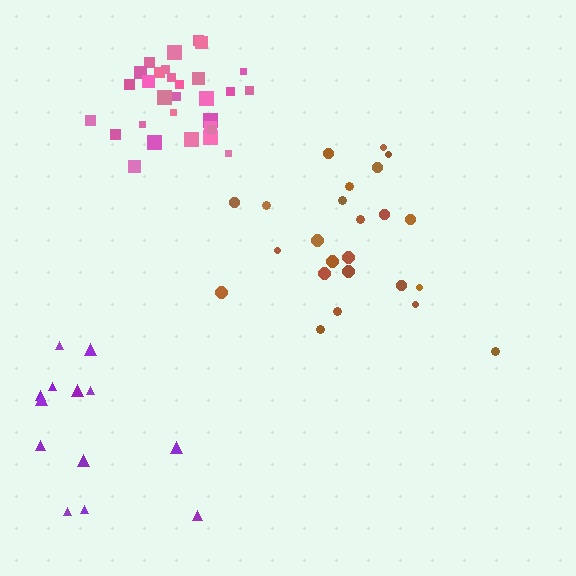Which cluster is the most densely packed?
Pink.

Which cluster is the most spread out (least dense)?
Purple.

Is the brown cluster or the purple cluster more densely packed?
Brown.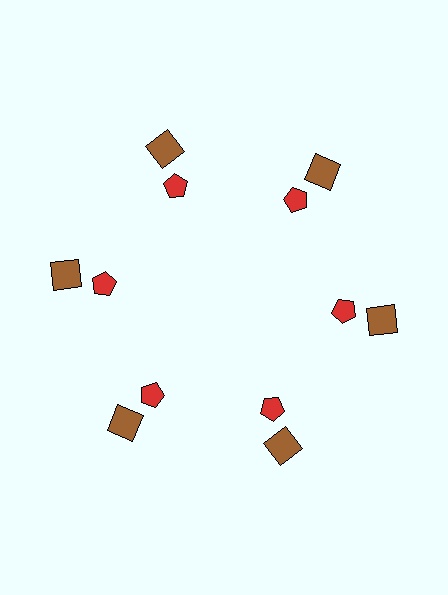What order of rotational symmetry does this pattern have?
This pattern has 6-fold rotational symmetry.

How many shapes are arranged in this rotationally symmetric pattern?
There are 12 shapes, arranged in 6 groups of 2.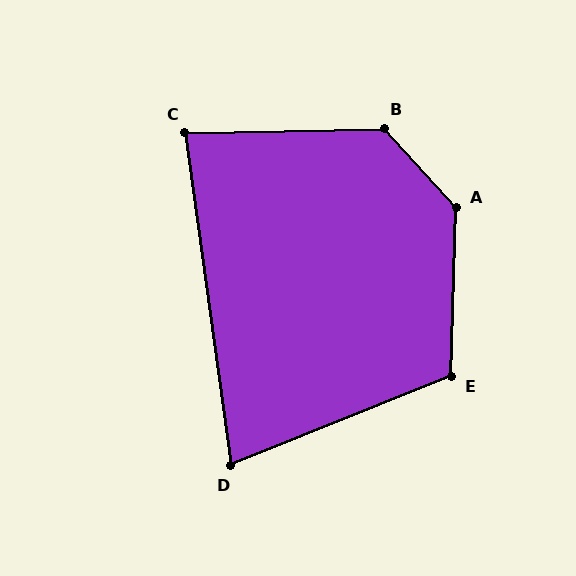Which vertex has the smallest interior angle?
D, at approximately 76 degrees.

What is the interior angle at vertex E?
Approximately 113 degrees (obtuse).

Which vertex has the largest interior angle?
A, at approximately 136 degrees.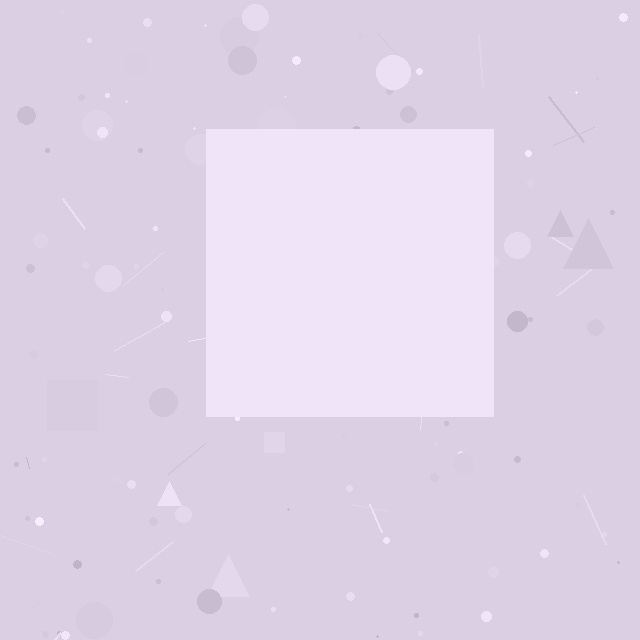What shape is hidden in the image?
A square is hidden in the image.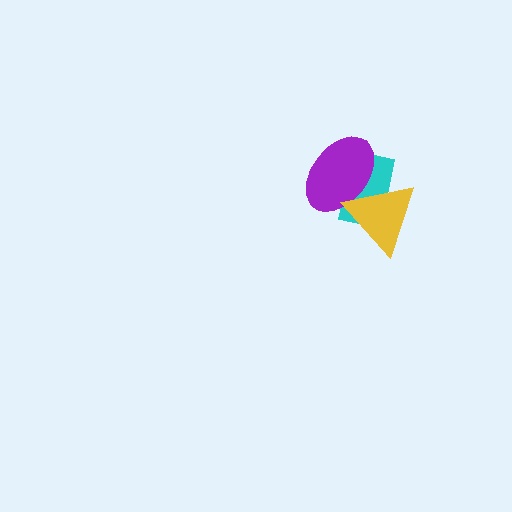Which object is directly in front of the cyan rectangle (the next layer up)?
The purple ellipse is directly in front of the cyan rectangle.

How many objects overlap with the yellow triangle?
2 objects overlap with the yellow triangle.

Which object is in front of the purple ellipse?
The yellow triangle is in front of the purple ellipse.